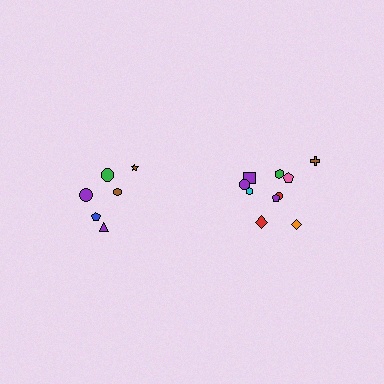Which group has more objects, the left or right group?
The right group.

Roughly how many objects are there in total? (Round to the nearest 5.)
Roughly 15 objects in total.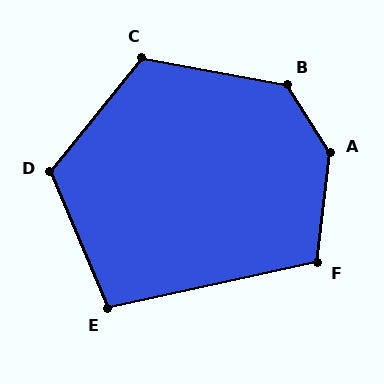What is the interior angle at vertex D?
Approximately 118 degrees (obtuse).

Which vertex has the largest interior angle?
A, at approximately 141 degrees.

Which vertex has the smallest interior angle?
E, at approximately 101 degrees.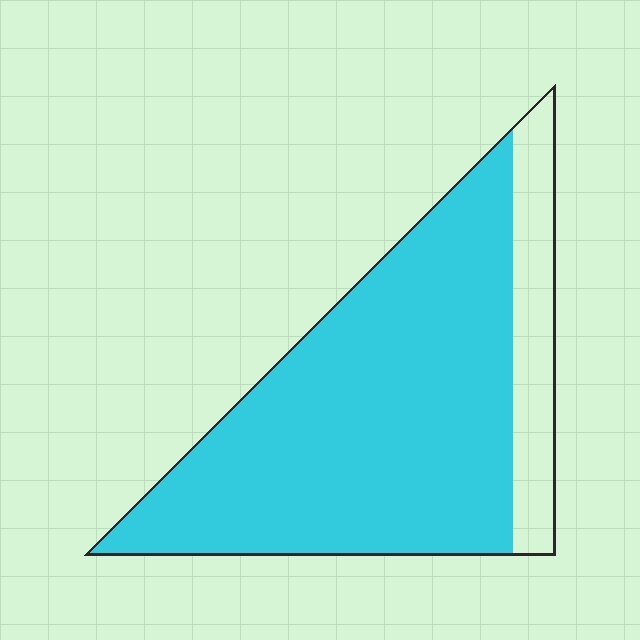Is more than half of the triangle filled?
Yes.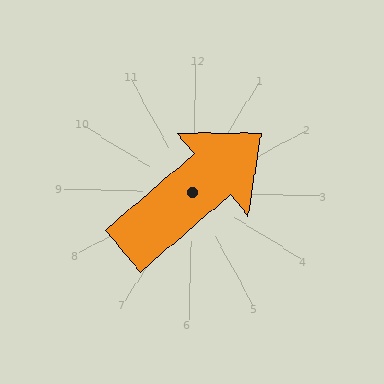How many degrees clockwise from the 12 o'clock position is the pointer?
Approximately 48 degrees.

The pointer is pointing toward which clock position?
Roughly 2 o'clock.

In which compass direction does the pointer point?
Northeast.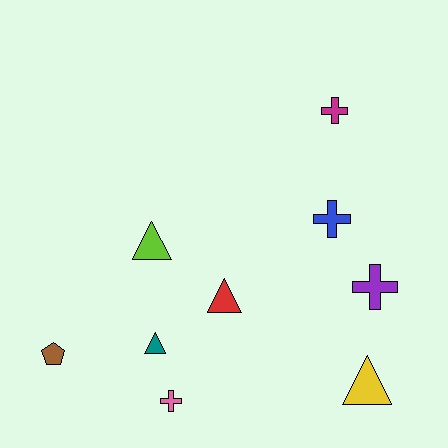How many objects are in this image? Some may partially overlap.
There are 9 objects.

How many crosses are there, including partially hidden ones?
There are 4 crosses.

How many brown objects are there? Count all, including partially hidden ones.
There is 1 brown object.